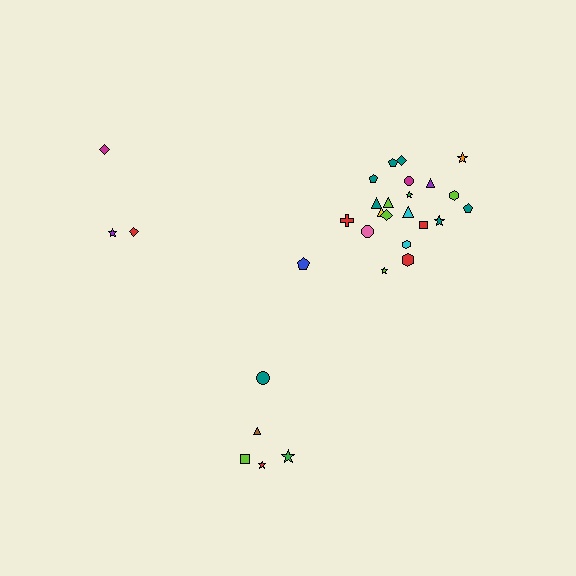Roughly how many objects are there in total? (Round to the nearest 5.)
Roughly 30 objects in total.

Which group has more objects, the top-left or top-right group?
The top-right group.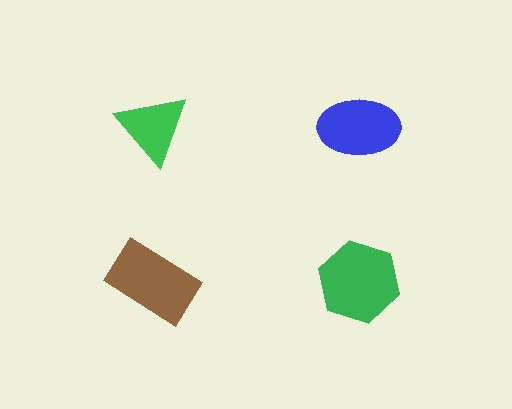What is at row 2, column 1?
A brown rectangle.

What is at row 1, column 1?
A green triangle.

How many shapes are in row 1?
2 shapes.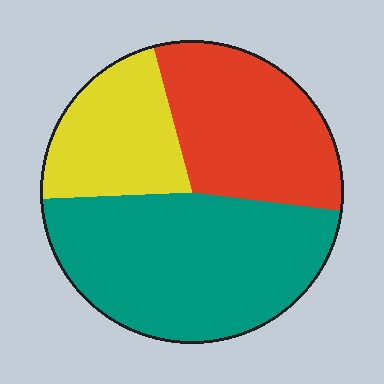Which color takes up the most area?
Teal, at roughly 45%.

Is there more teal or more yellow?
Teal.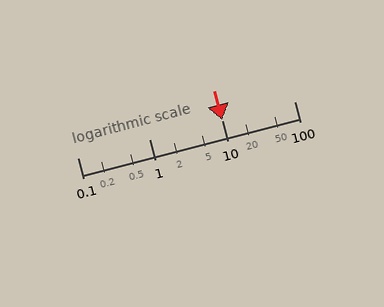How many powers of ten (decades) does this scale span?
The scale spans 3 decades, from 0.1 to 100.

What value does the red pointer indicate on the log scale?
The pointer indicates approximately 9.9.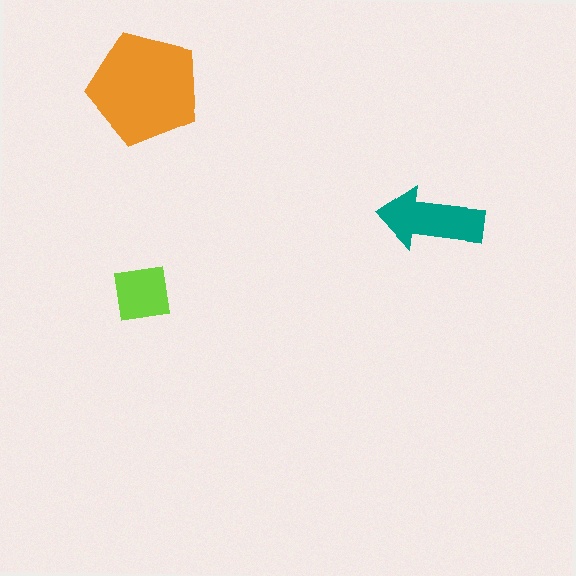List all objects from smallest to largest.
The lime square, the teal arrow, the orange pentagon.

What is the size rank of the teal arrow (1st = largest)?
2nd.